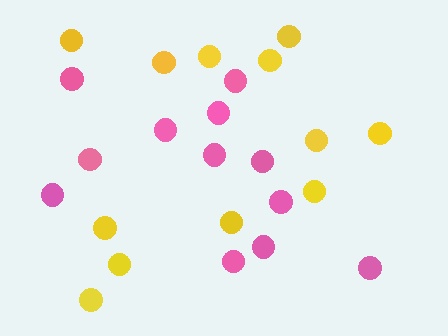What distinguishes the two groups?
There are 2 groups: one group of yellow circles (12) and one group of pink circles (12).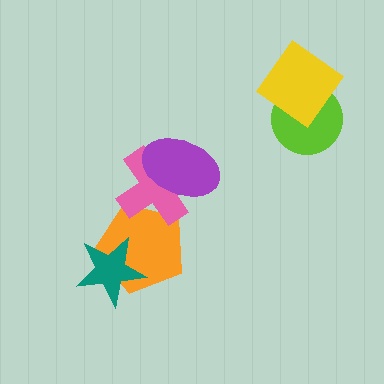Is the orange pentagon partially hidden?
Yes, it is partially covered by another shape.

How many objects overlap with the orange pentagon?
2 objects overlap with the orange pentagon.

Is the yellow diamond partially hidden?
No, no other shape covers it.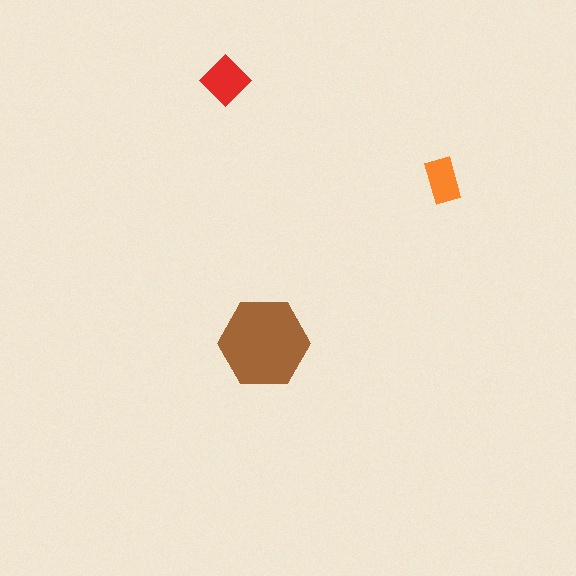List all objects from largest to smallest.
The brown hexagon, the red diamond, the orange rectangle.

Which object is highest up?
The red diamond is topmost.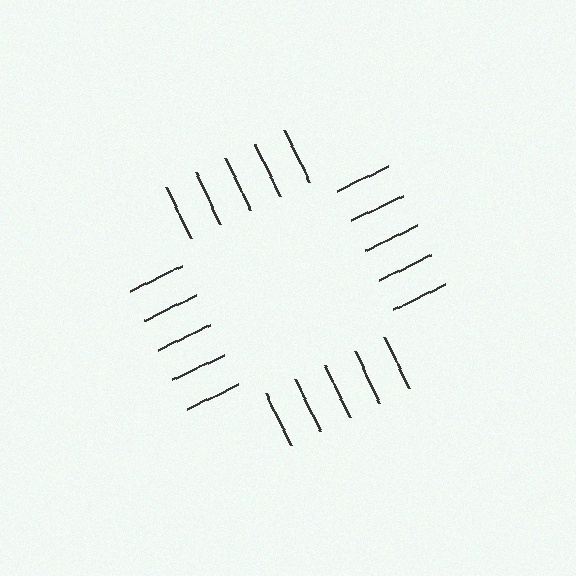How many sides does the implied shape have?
4 sides — the line-ends trace a square.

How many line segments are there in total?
20 — 5 along each of the 4 edges.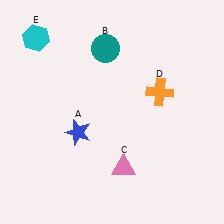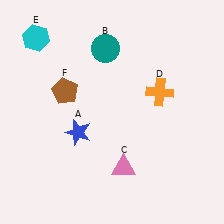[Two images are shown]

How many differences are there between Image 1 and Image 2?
There is 1 difference between the two images.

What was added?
A brown pentagon (F) was added in Image 2.